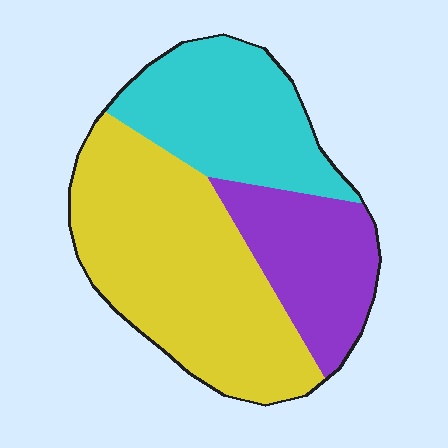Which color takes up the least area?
Purple, at roughly 25%.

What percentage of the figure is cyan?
Cyan takes up between a sixth and a third of the figure.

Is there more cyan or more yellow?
Yellow.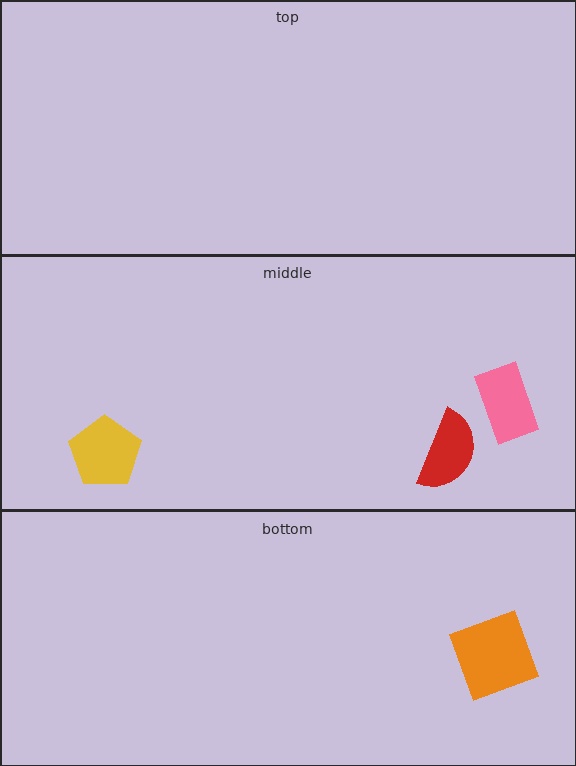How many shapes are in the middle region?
3.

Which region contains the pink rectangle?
The middle region.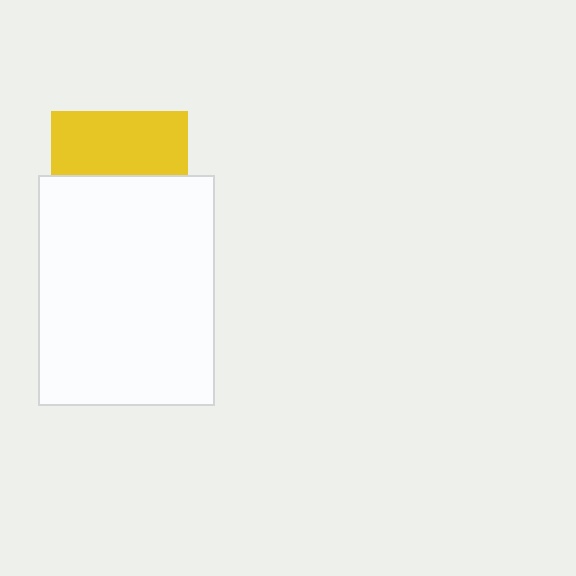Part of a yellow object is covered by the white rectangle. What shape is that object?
It is a square.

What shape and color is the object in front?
The object in front is a white rectangle.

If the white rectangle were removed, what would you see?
You would see the complete yellow square.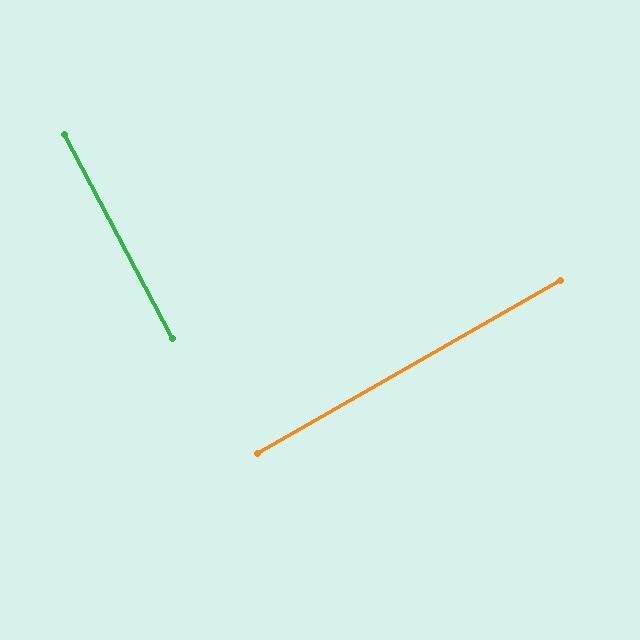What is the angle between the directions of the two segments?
Approximately 88 degrees.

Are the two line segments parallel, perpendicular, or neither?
Perpendicular — they meet at approximately 88°.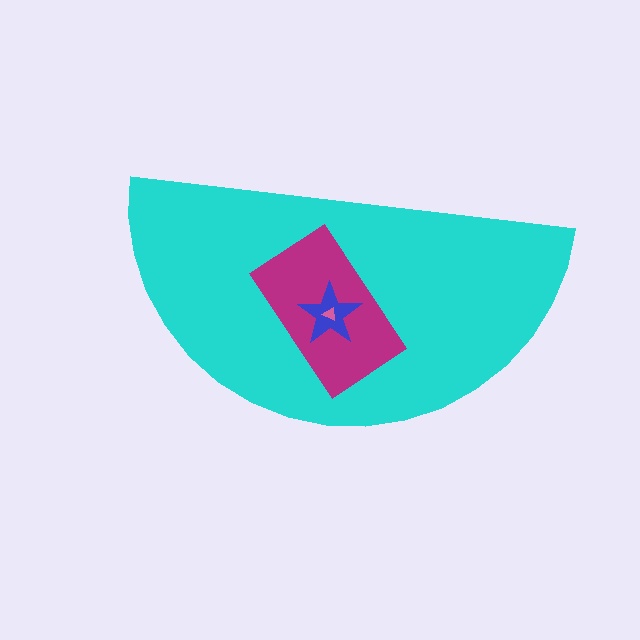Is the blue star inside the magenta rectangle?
Yes.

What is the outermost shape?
The cyan semicircle.